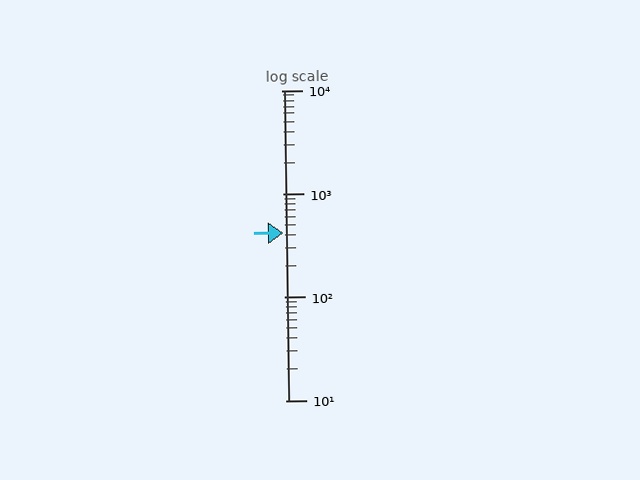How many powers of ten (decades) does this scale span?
The scale spans 3 decades, from 10 to 10000.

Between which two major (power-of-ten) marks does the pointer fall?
The pointer is between 100 and 1000.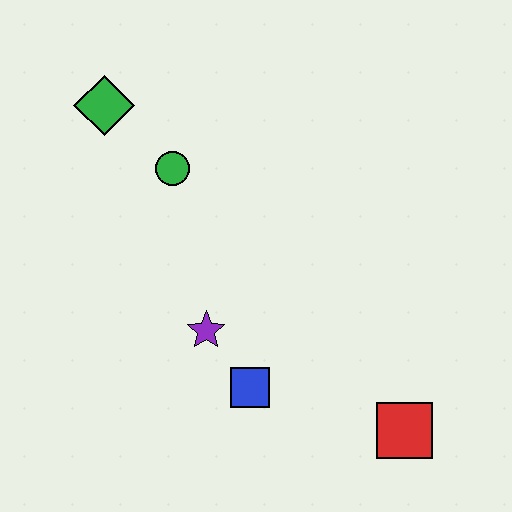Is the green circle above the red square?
Yes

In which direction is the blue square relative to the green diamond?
The blue square is below the green diamond.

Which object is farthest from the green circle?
The red square is farthest from the green circle.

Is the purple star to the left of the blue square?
Yes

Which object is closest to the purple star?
The blue square is closest to the purple star.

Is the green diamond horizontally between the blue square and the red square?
No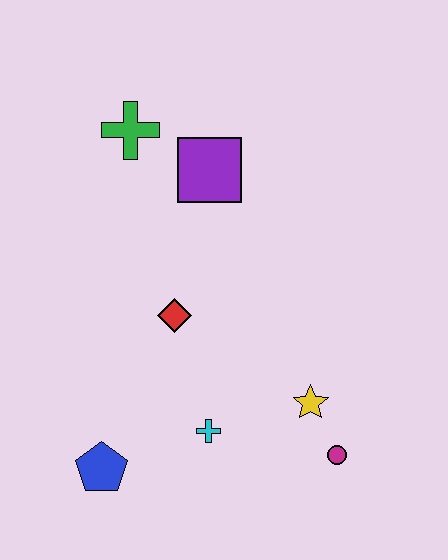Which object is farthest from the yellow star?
The green cross is farthest from the yellow star.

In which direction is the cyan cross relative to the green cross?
The cyan cross is below the green cross.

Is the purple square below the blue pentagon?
No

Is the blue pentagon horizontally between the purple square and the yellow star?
No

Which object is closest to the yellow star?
The magenta circle is closest to the yellow star.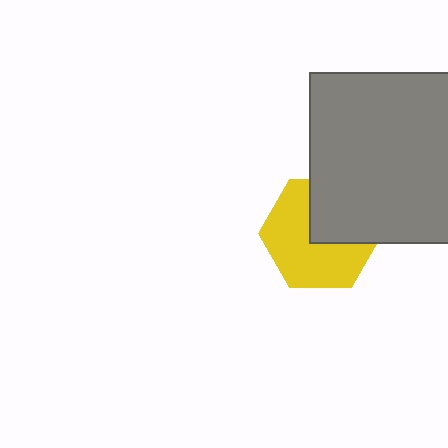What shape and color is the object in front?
The object in front is a gray square.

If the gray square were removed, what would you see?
You would see the complete yellow hexagon.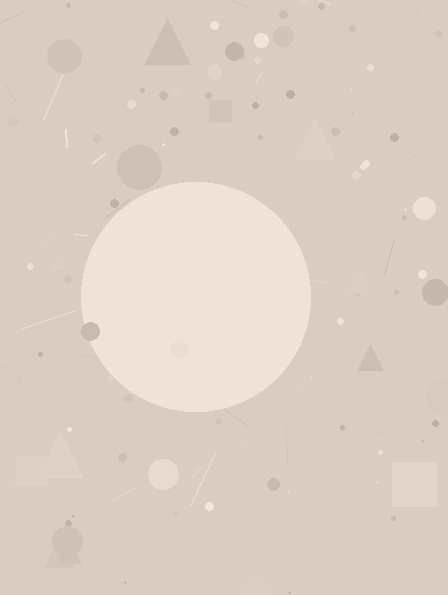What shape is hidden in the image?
A circle is hidden in the image.